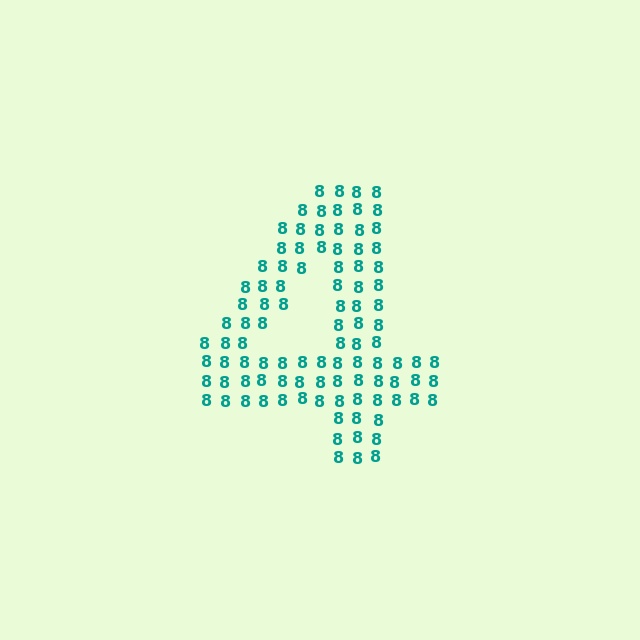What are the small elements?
The small elements are digit 8's.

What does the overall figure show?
The overall figure shows the digit 4.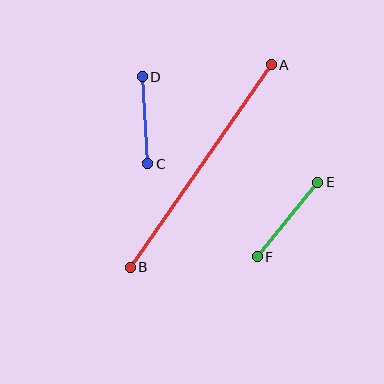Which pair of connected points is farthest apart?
Points A and B are farthest apart.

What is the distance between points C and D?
The distance is approximately 87 pixels.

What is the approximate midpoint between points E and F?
The midpoint is at approximately (287, 219) pixels.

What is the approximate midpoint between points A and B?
The midpoint is at approximately (201, 166) pixels.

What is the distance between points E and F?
The distance is approximately 96 pixels.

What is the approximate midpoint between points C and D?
The midpoint is at approximately (145, 120) pixels.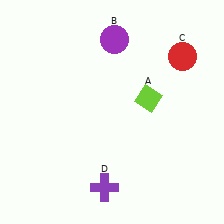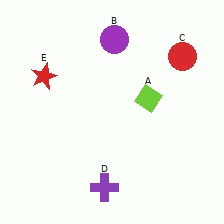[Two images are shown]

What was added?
A red star (E) was added in Image 2.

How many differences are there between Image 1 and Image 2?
There is 1 difference between the two images.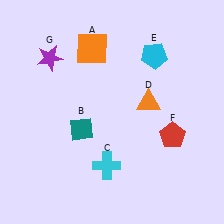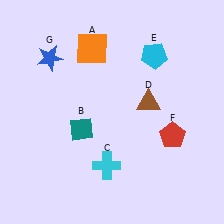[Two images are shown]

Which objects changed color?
D changed from orange to brown. G changed from purple to blue.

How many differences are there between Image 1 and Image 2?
There are 2 differences between the two images.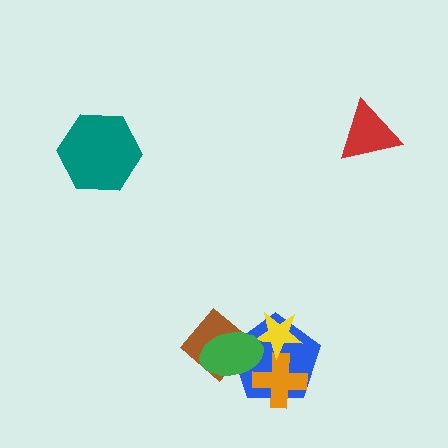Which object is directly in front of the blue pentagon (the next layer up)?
The orange cross is directly in front of the blue pentagon.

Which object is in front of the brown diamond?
The green ellipse is in front of the brown diamond.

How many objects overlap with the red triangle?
0 objects overlap with the red triangle.